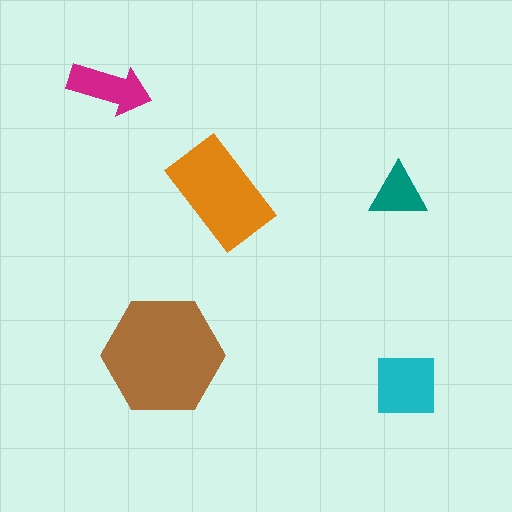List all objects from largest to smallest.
The brown hexagon, the orange rectangle, the cyan square, the magenta arrow, the teal triangle.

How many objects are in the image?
There are 5 objects in the image.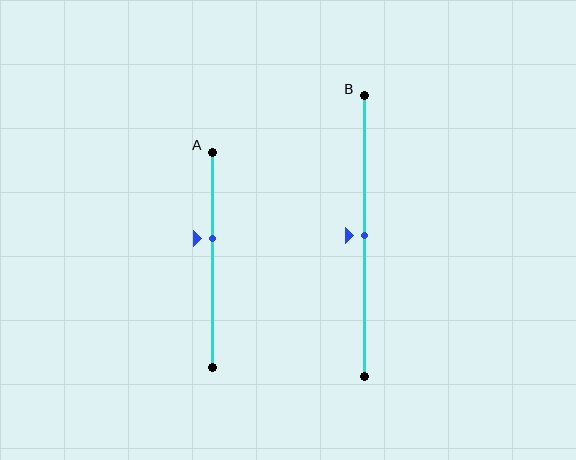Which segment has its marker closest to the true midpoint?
Segment B has its marker closest to the true midpoint.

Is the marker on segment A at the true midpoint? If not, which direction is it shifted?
No, the marker on segment A is shifted upward by about 10% of the segment length.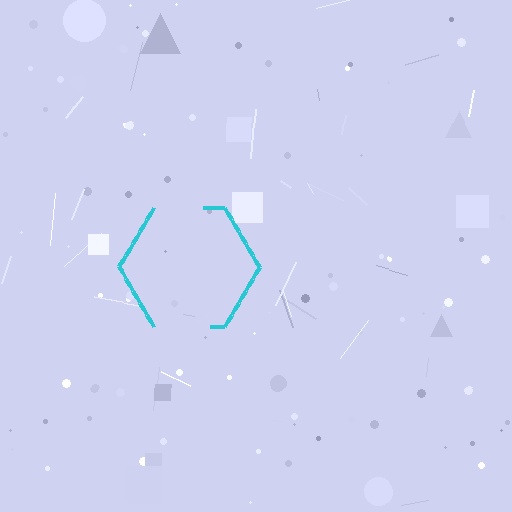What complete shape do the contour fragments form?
The contour fragments form a hexagon.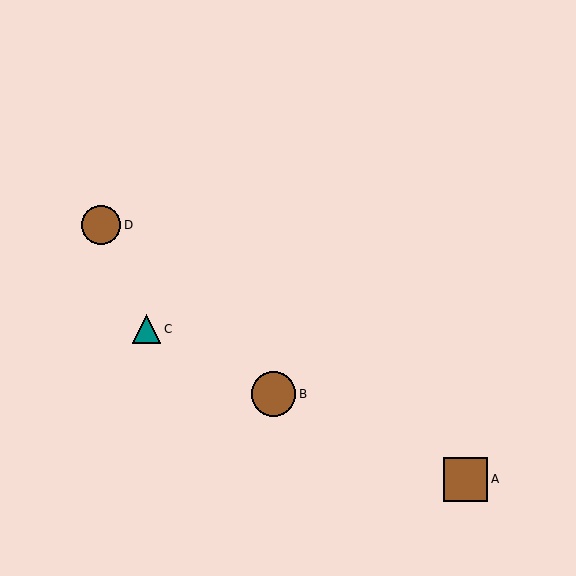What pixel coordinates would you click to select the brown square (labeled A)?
Click at (466, 479) to select the brown square A.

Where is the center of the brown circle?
The center of the brown circle is at (274, 394).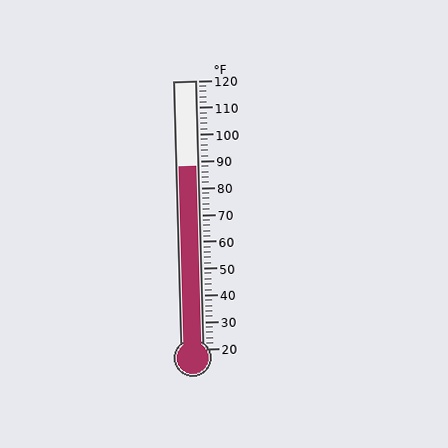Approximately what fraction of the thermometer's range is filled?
The thermometer is filled to approximately 70% of its range.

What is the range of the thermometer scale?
The thermometer scale ranges from 20°F to 120°F.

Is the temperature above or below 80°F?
The temperature is above 80°F.